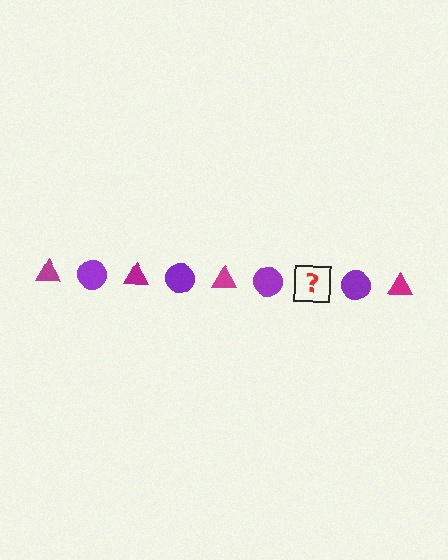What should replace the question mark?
The question mark should be replaced with a magenta triangle.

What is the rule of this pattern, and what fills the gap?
The rule is that the pattern alternates between magenta triangle and purple circle. The gap should be filled with a magenta triangle.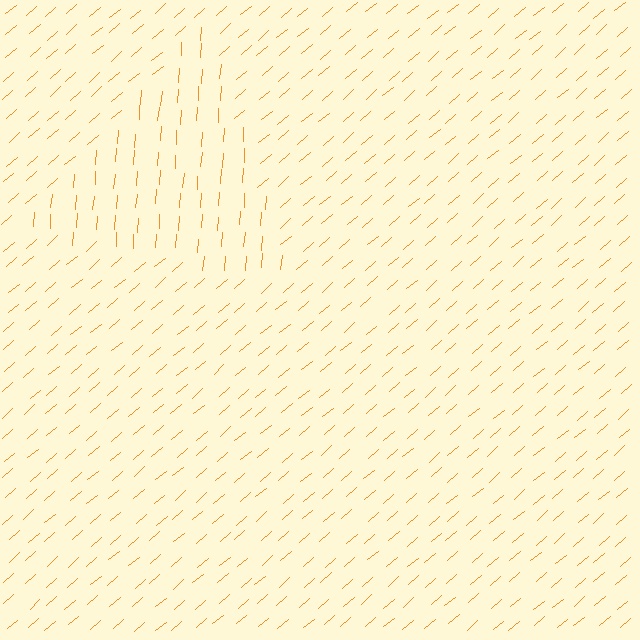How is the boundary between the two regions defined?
The boundary is defined purely by a change in line orientation (approximately 45 degrees difference). All lines are the same color and thickness.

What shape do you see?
I see a triangle.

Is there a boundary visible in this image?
Yes, there is a texture boundary formed by a change in line orientation.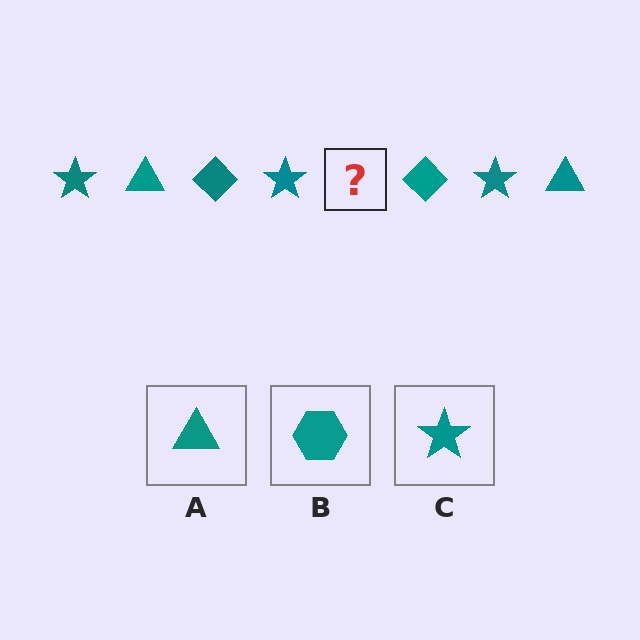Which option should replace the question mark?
Option A.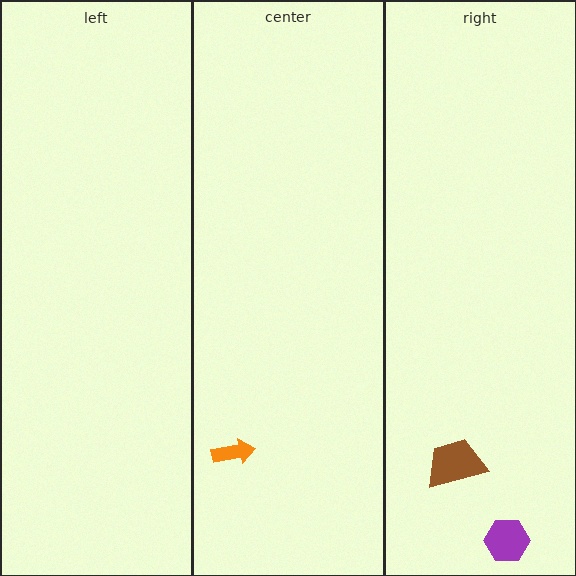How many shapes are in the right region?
2.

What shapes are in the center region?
The orange arrow.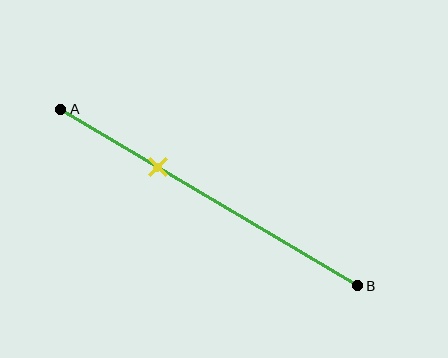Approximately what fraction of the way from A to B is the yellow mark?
The yellow mark is approximately 35% of the way from A to B.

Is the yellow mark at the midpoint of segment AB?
No, the mark is at about 35% from A, not at the 50% midpoint.